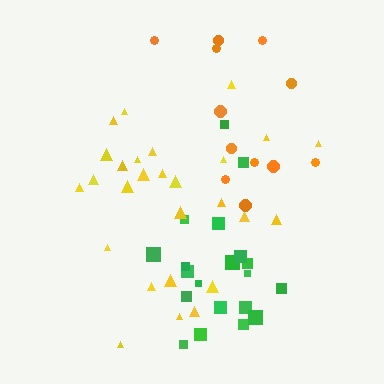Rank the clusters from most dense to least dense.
green, yellow, orange.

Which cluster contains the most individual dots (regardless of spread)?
Yellow (27).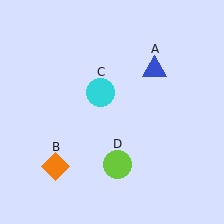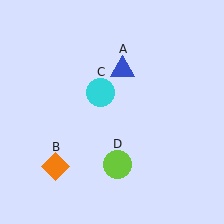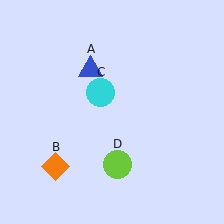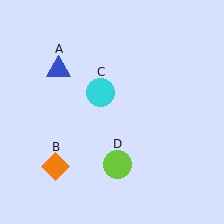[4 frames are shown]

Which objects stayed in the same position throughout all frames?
Orange diamond (object B) and cyan circle (object C) and lime circle (object D) remained stationary.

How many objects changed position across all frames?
1 object changed position: blue triangle (object A).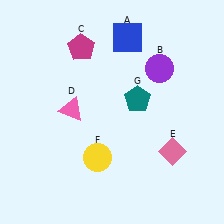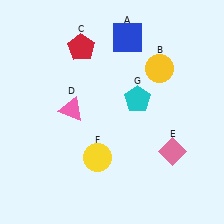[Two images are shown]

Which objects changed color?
B changed from purple to yellow. C changed from magenta to red. G changed from teal to cyan.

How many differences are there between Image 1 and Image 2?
There are 3 differences between the two images.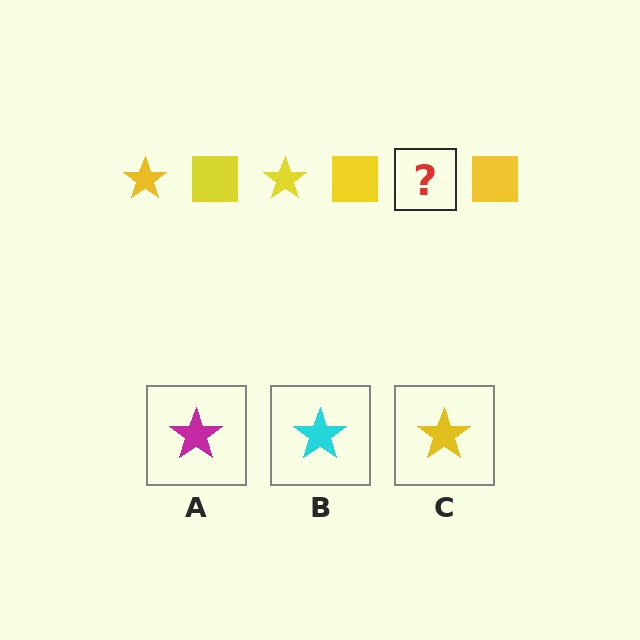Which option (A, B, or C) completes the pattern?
C.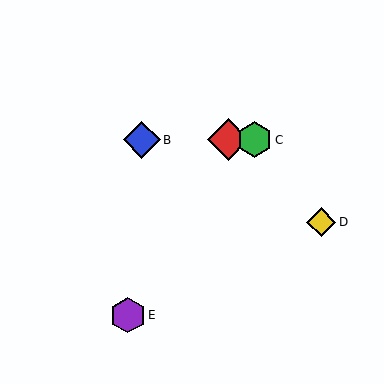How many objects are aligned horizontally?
3 objects (A, B, C) are aligned horizontally.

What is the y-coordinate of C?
Object C is at y≈140.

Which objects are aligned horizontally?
Objects A, B, C are aligned horizontally.